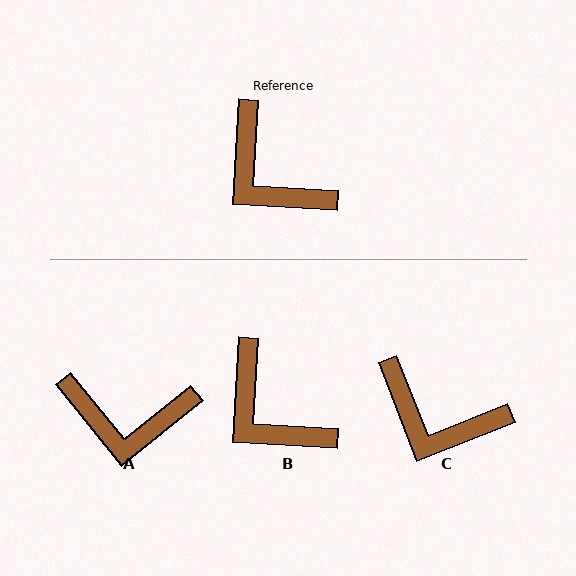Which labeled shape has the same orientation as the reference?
B.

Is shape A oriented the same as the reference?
No, it is off by about 42 degrees.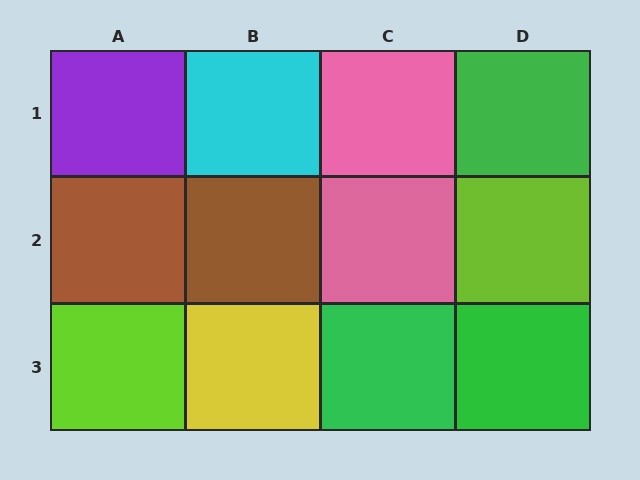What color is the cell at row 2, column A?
Brown.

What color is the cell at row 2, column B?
Brown.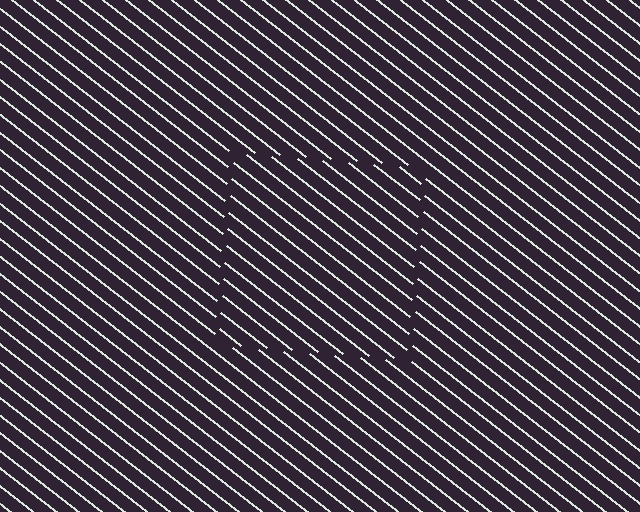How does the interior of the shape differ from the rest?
The interior of the shape contains the same grating, shifted by half a period — the contour is defined by the phase discontinuity where line-ends from the inner and outer gratings abut.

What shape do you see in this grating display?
An illusory square. The interior of the shape contains the same grating, shifted by half a period — the contour is defined by the phase discontinuity where line-ends from the inner and outer gratings abut.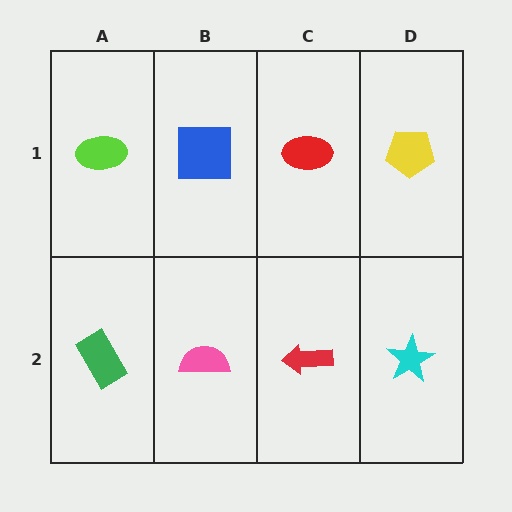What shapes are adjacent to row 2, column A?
A lime ellipse (row 1, column A), a pink semicircle (row 2, column B).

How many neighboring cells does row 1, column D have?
2.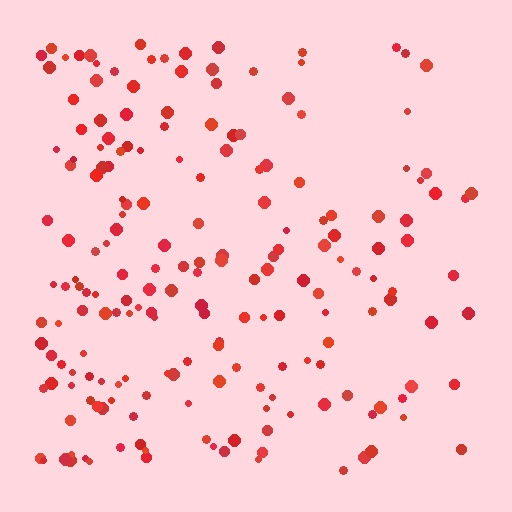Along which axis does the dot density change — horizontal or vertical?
Horizontal.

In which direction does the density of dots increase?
From right to left, with the left side densest.